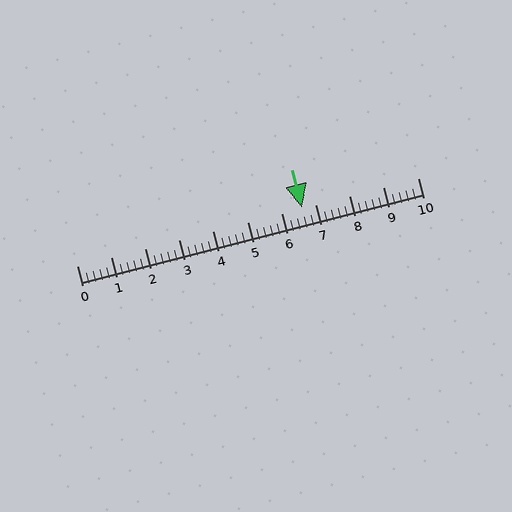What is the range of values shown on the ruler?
The ruler shows values from 0 to 10.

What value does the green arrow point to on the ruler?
The green arrow points to approximately 6.6.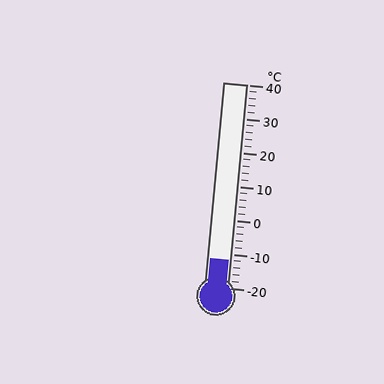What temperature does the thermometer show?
The thermometer shows approximately -12°C.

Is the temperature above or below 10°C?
The temperature is below 10°C.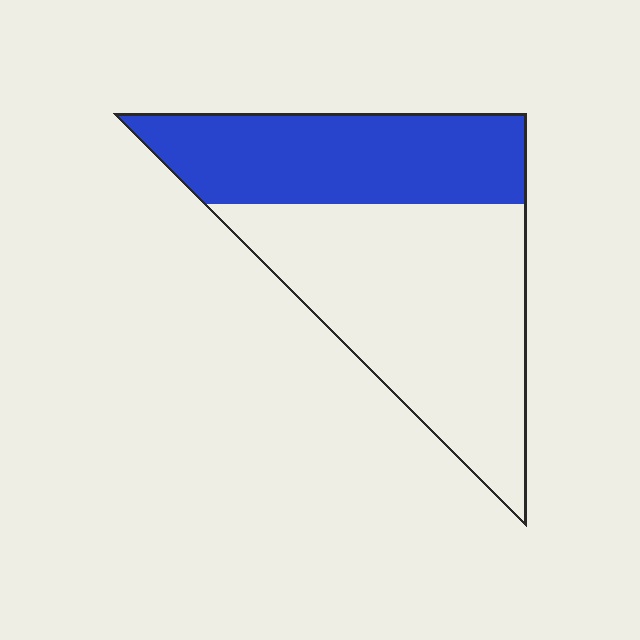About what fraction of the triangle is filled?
About two fifths (2/5).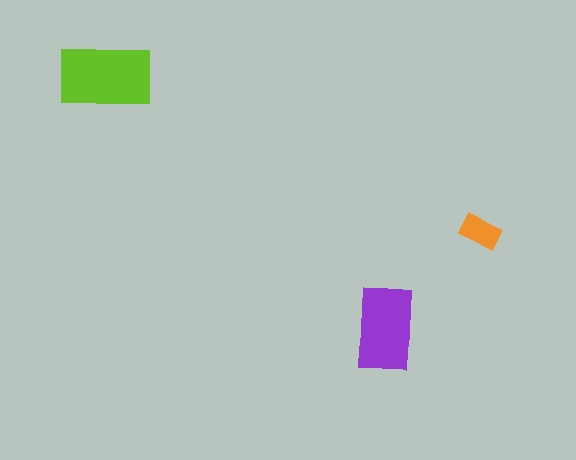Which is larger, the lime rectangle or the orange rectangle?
The lime one.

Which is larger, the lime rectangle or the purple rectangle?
The lime one.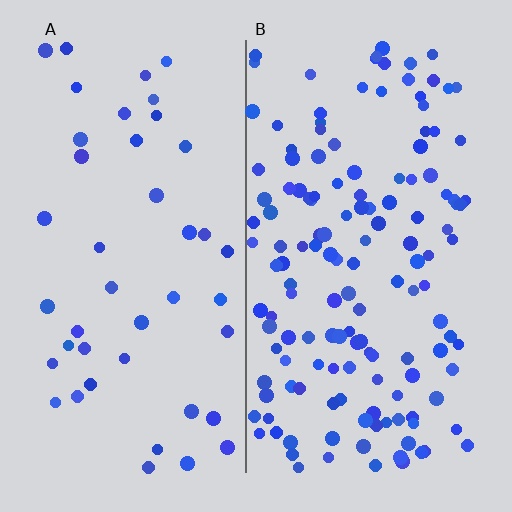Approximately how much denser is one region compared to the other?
Approximately 3.3× — region B over region A.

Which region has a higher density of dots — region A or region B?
B (the right).